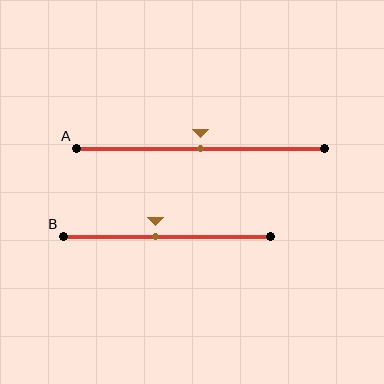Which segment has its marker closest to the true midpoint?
Segment A has its marker closest to the true midpoint.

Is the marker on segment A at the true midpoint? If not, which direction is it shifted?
Yes, the marker on segment A is at the true midpoint.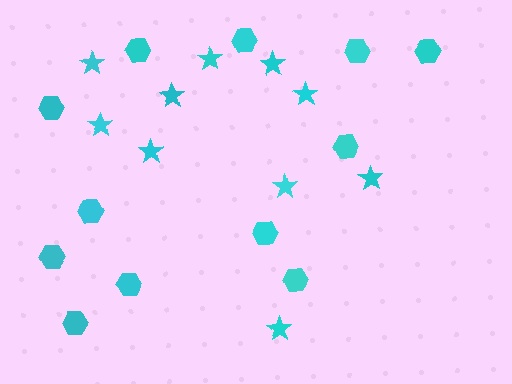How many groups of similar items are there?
There are 2 groups: one group of stars (10) and one group of hexagons (12).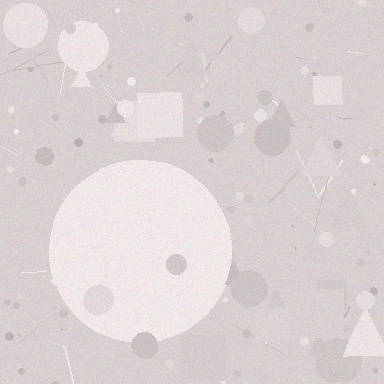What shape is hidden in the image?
A circle is hidden in the image.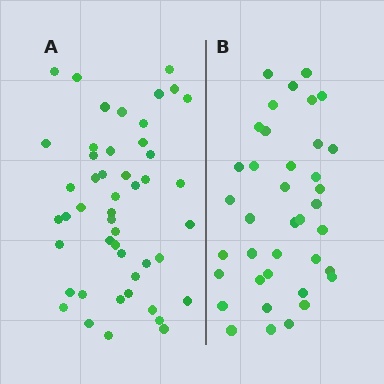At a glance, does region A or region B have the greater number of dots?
Region A (the left region) has more dots.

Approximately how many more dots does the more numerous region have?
Region A has roughly 10 or so more dots than region B.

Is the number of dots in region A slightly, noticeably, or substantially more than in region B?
Region A has noticeably more, but not dramatically so. The ratio is roughly 1.3 to 1.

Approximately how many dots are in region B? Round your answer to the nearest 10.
About 40 dots. (The exact count is 38, which rounds to 40.)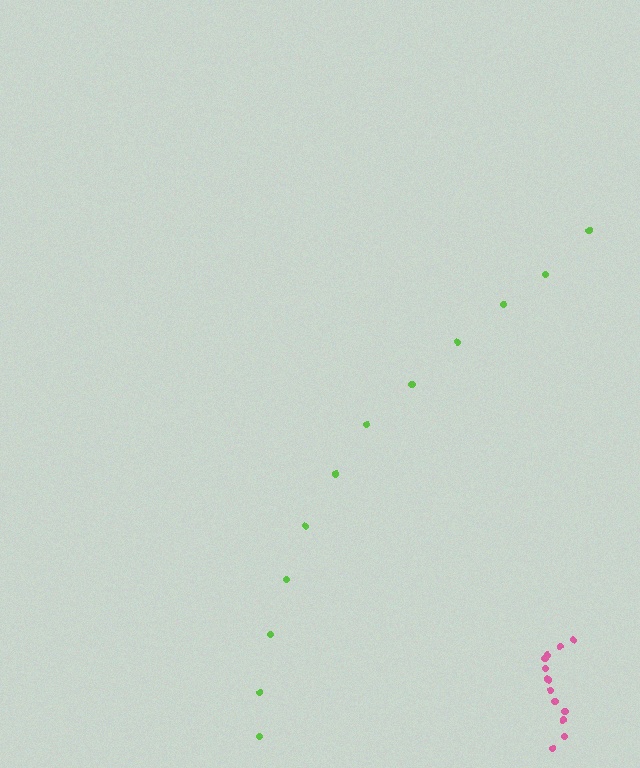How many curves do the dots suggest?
There are 2 distinct paths.